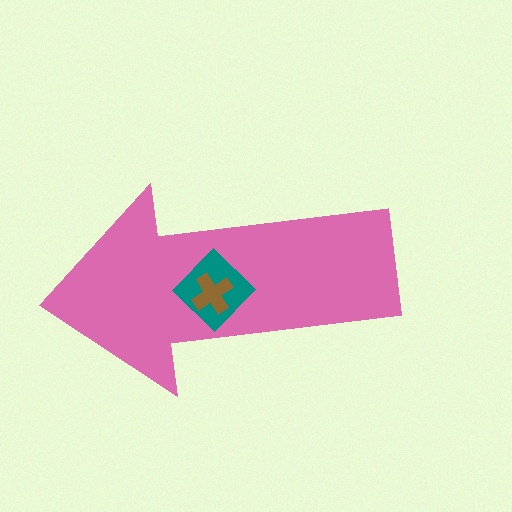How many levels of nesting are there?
3.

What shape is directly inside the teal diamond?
The brown cross.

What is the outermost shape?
The pink arrow.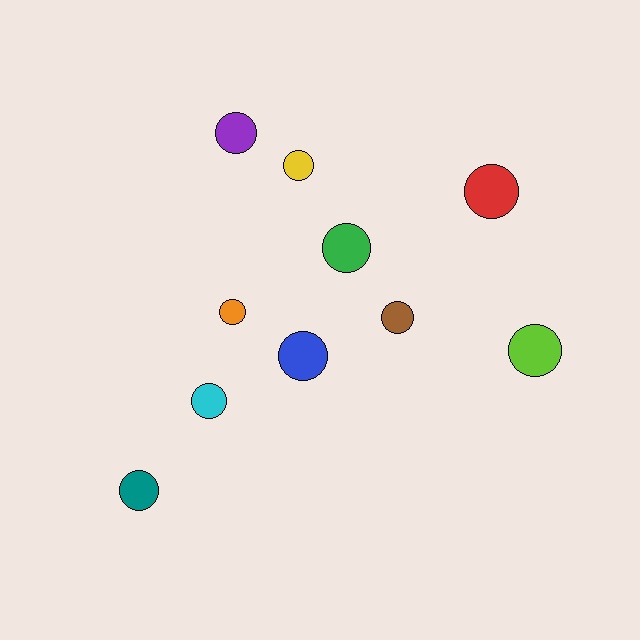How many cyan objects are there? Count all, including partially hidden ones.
There is 1 cyan object.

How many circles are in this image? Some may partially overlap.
There are 10 circles.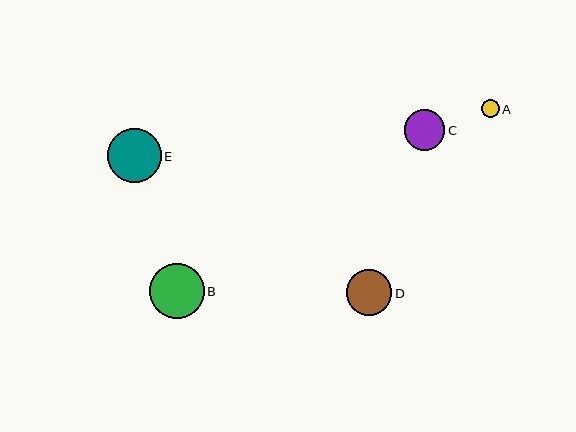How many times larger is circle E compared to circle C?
Circle E is approximately 1.3 times the size of circle C.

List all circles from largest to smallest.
From largest to smallest: B, E, D, C, A.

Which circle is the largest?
Circle B is the largest with a size of approximately 55 pixels.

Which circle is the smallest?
Circle A is the smallest with a size of approximately 18 pixels.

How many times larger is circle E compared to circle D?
Circle E is approximately 1.2 times the size of circle D.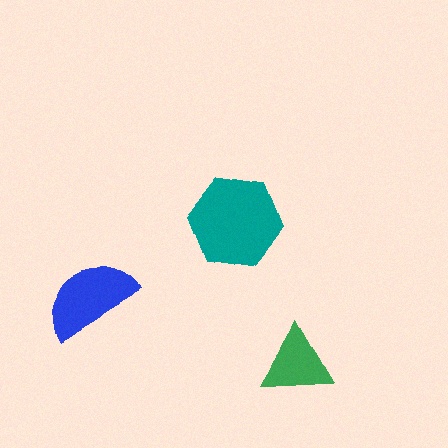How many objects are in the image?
There are 3 objects in the image.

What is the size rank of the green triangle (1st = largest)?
3rd.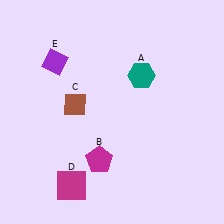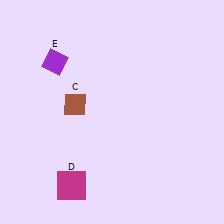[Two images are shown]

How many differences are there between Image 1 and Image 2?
There are 2 differences between the two images.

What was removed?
The teal hexagon (A), the magenta pentagon (B) were removed in Image 2.